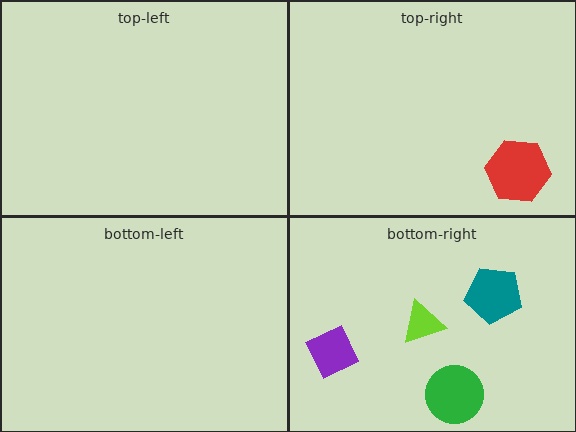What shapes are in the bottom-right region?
The lime triangle, the green circle, the purple diamond, the teal pentagon.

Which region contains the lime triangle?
The bottom-right region.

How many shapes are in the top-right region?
1.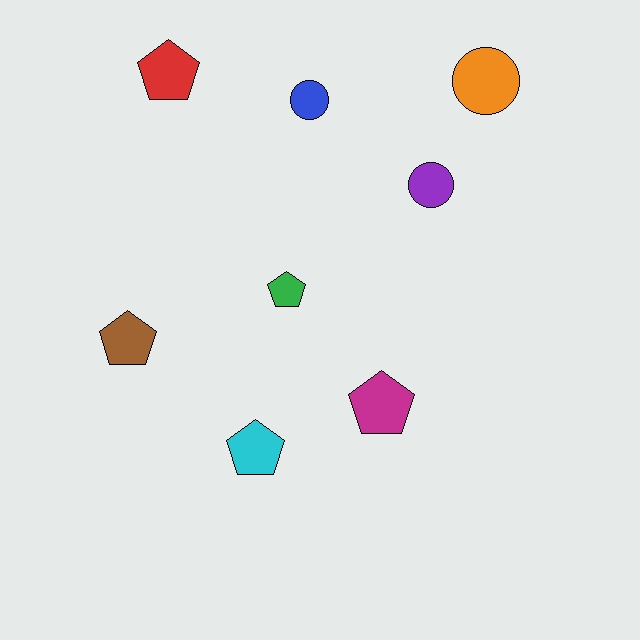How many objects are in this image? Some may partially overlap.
There are 8 objects.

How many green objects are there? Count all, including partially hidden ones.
There is 1 green object.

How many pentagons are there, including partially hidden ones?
There are 5 pentagons.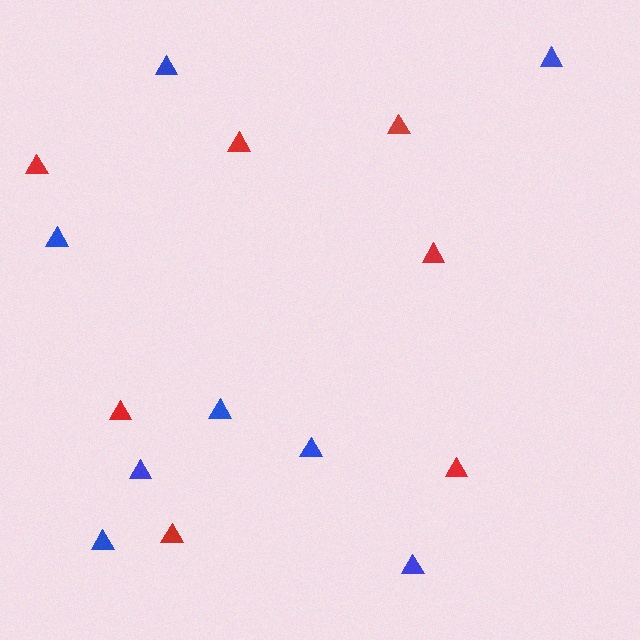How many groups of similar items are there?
There are 2 groups: one group of blue triangles (8) and one group of red triangles (7).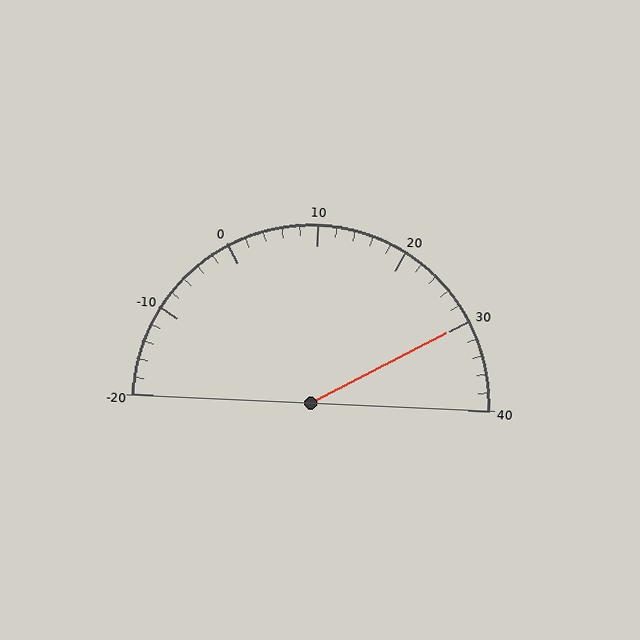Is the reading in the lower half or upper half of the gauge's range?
The reading is in the upper half of the range (-20 to 40).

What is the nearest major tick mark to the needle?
The nearest major tick mark is 30.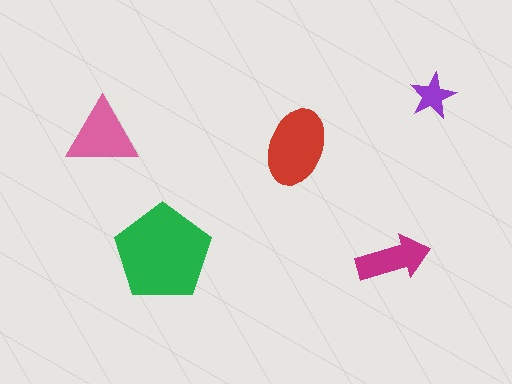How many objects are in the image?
There are 5 objects in the image.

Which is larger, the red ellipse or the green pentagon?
The green pentagon.